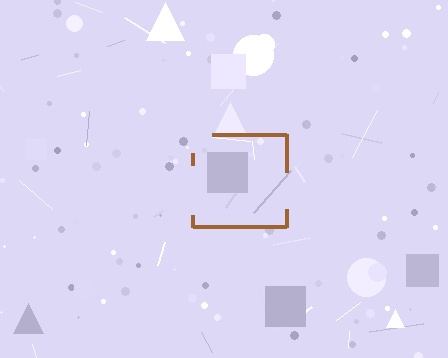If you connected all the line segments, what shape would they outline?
They would outline a square.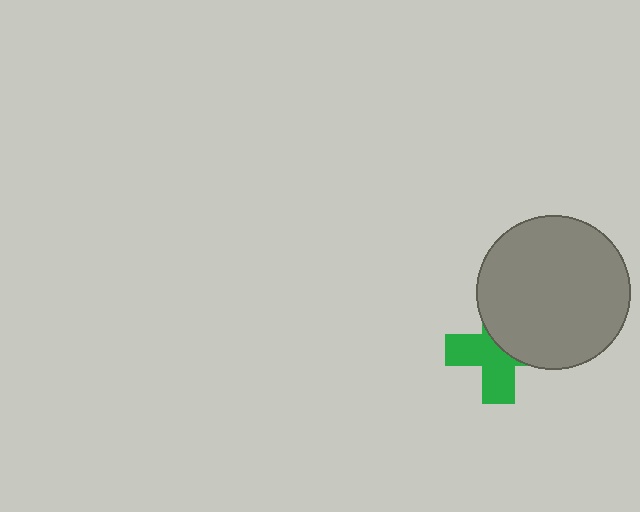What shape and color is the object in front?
The object in front is a gray circle.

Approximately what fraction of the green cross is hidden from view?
Roughly 47% of the green cross is hidden behind the gray circle.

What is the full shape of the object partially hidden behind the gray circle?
The partially hidden object is a green cross.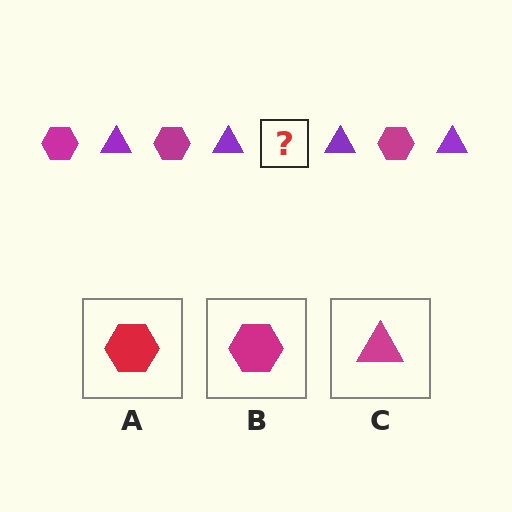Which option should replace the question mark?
Option B.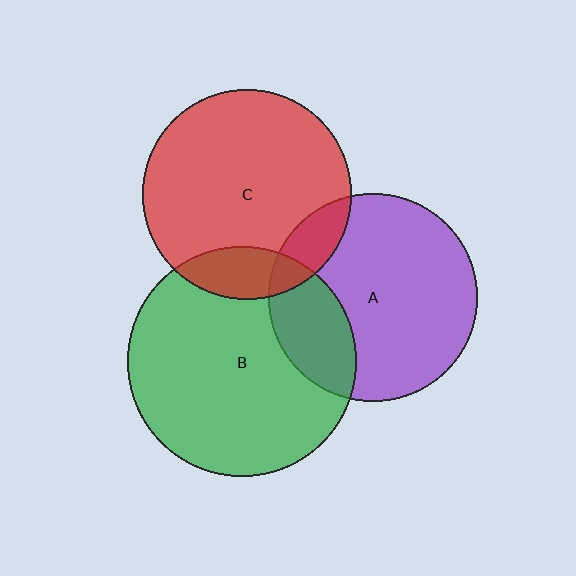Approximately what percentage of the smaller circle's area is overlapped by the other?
Approximately 10%.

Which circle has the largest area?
Circle B (green).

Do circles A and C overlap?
Yes.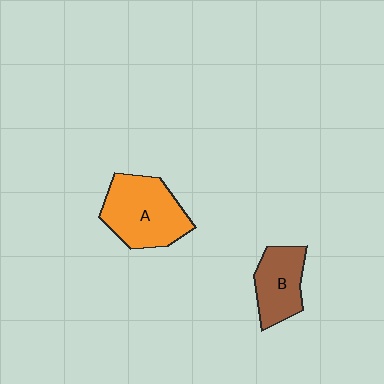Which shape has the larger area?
Shape A (orange).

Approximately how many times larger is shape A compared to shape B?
Approximately 1.5 times.